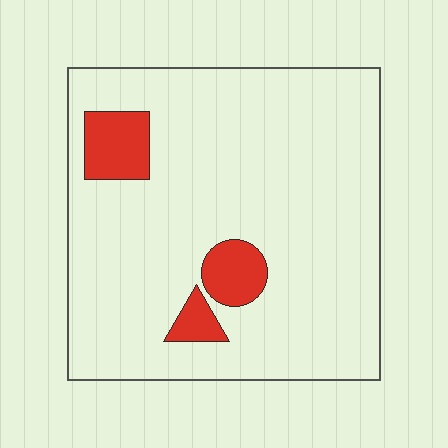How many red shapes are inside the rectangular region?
3.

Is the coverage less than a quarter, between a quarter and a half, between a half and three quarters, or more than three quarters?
Less than a quarter.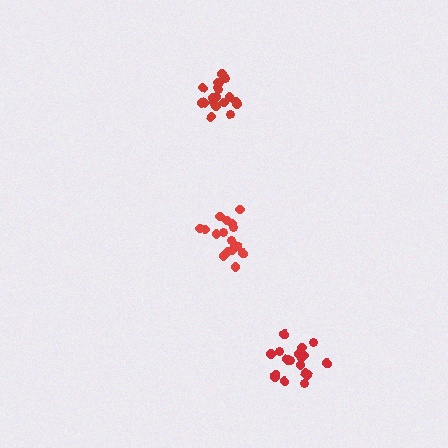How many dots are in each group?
Group 1: 19 dots, Group 2: 17 dots, Group 3: 19 dots (55 total).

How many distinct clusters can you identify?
There are 3 distinct clusters.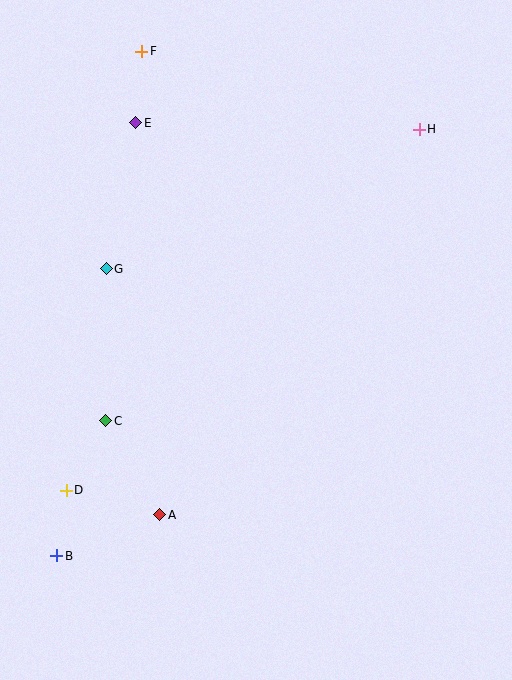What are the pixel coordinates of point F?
Point F is at (142, 51).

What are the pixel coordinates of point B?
Point B is at (57, 556).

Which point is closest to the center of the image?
Point G at (106, 269) is closest to the center.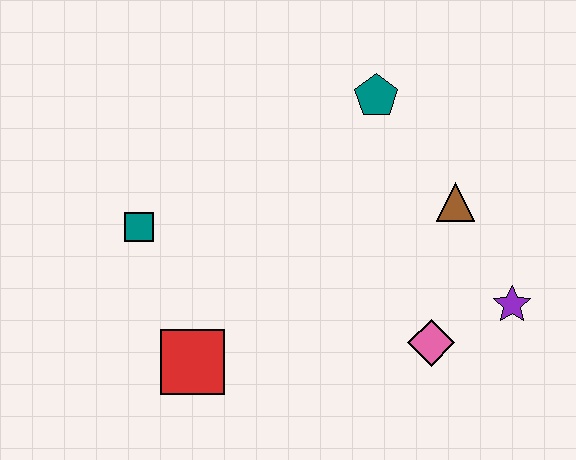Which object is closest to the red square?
The teal square is closest to the red square.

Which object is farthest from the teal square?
The purple star is farthest from the teal square.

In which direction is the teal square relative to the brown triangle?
The teal square is to the left of the brown triangle.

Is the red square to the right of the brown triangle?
No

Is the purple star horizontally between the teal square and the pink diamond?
No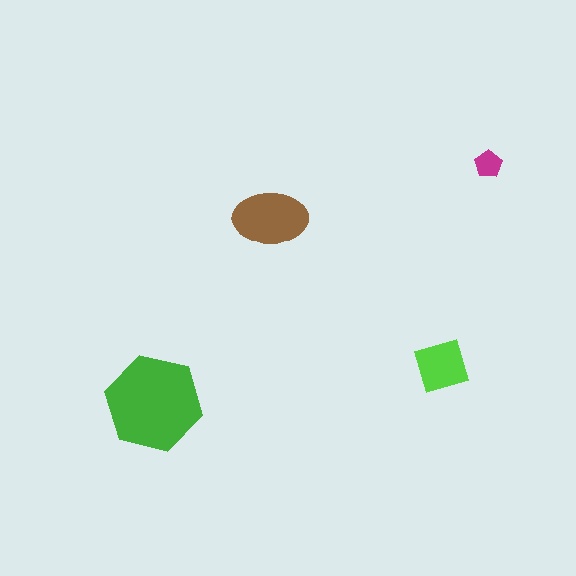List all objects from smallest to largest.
The magenta pentagon, the lime diamond, the brown ellipse, the green hexagon.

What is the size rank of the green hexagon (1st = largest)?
1st.